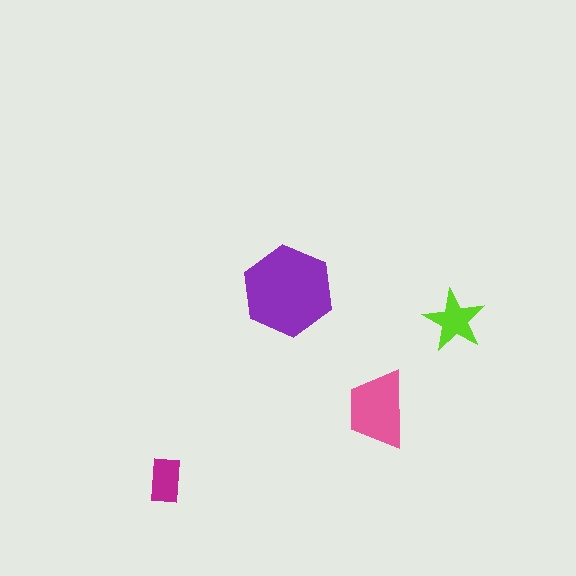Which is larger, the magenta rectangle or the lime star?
The lime star.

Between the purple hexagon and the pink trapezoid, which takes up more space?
The purple hexagon.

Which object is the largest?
The purple hexagon.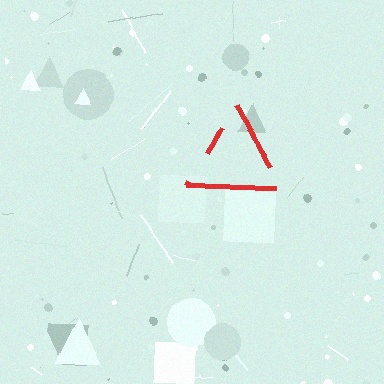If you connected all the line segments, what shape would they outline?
They would outline a triangle.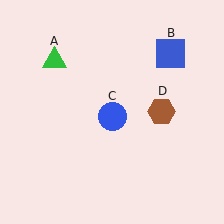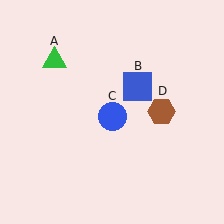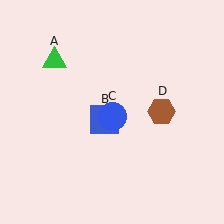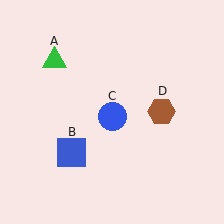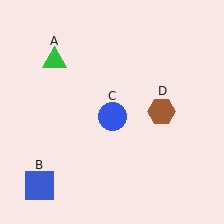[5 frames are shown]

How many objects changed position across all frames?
1 object changed position: blue square (object B).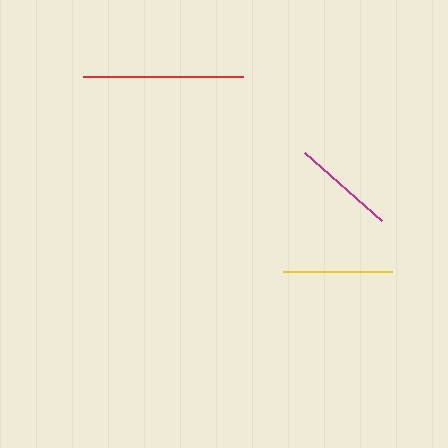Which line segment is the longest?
The red line is the longest at approximately 160 pixels.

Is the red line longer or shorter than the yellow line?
The red line is longer than the yellow line.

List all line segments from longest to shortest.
From longest to shortest: red, yellow, magenta.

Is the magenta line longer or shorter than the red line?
The red line is longer than the magenta line.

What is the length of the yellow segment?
The yellow segment is approximately 109 pixels long.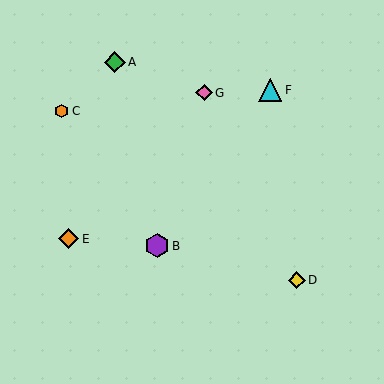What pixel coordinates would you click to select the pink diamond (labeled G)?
Click at (204, 93) to select the pink diamond G.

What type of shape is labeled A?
Shape A is a green diamond.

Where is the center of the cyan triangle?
The center of the cyan triangle is at (270, 90).